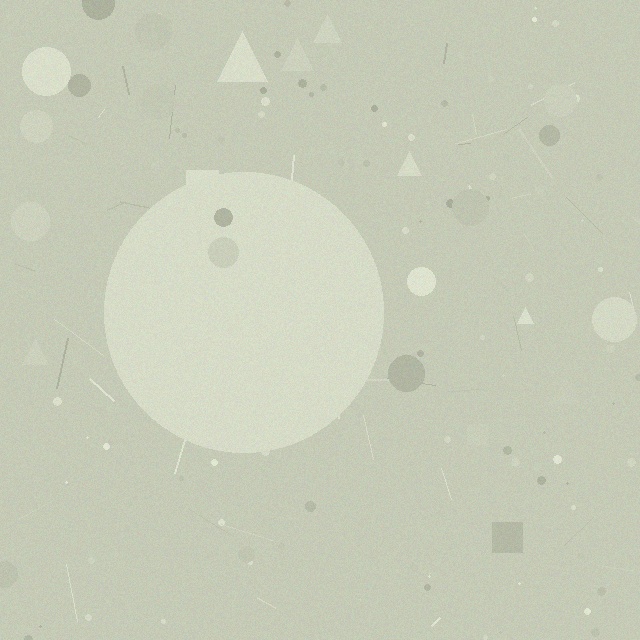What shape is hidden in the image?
A circle is hidden in the image.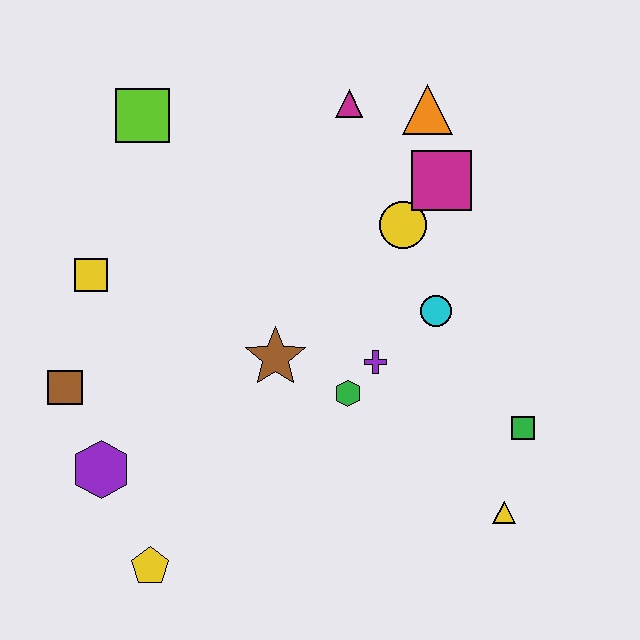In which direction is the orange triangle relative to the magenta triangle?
The orange triangle is to the right of the magenta triangle.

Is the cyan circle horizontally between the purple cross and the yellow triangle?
Yes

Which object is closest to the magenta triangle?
The orange triangle is closest to the magenta triangle.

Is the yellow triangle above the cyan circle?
No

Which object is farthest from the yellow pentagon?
The orange triangle is farthest from the yellow pentagon.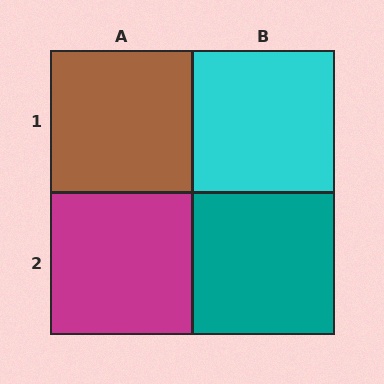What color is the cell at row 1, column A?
Brown.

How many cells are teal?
1 cell is teal.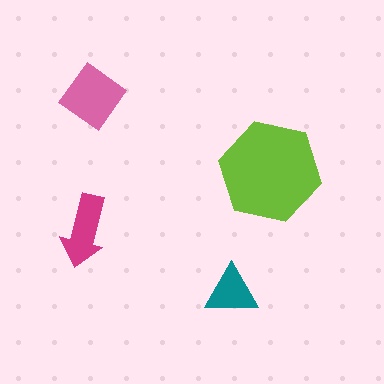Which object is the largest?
The lime hexagon.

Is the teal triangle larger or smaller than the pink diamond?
Smaller.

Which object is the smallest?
The teal triangle.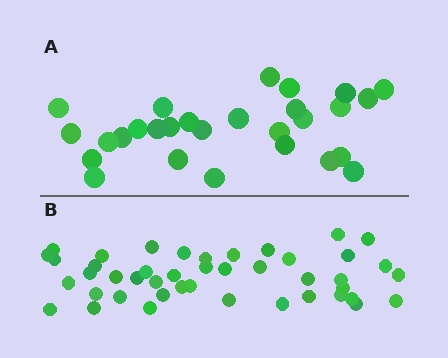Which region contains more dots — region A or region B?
Region B (the bottom region) has more dots.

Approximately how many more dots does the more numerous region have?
Region B has approximately 15 more dots than region A.